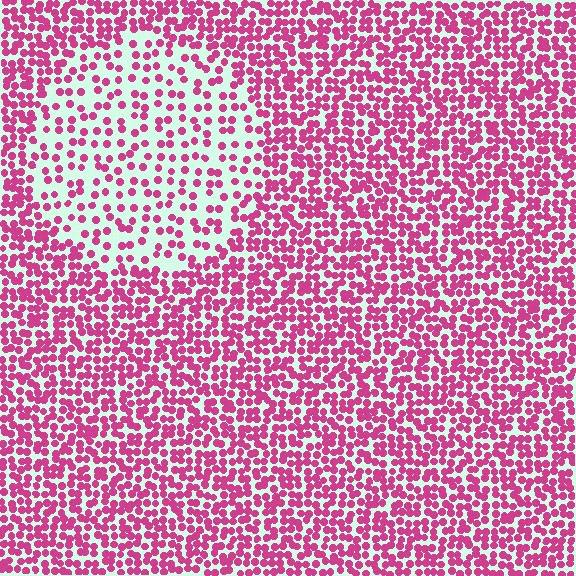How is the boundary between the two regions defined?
The boundary is defined by a change in element density (approximately 2.2x ratio). All elements are the same color, size, and shape.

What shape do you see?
I see a circle.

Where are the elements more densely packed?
The elements are more densely packed outside the circle boundary.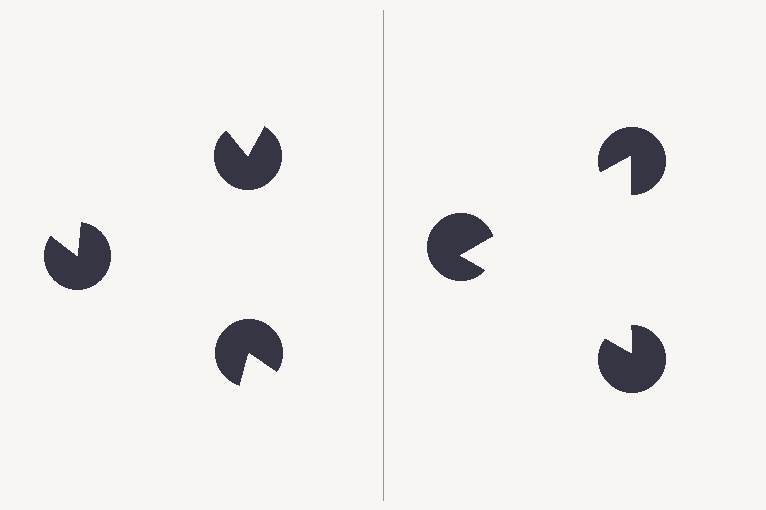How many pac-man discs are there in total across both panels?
6 — 3 on each side.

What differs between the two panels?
The pac-man discs are positioned identically on both sides; only the wedge orientations differ. On the right they align to a triangle; on the left they are misaligned.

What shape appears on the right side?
An illusory triangle.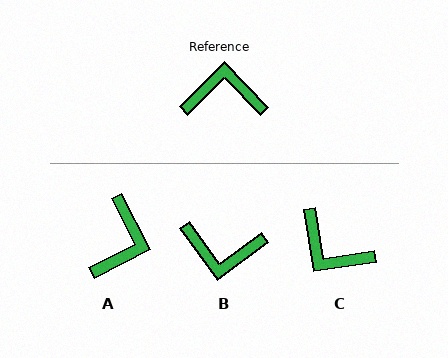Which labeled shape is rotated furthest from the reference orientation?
B, about 172 degrees away.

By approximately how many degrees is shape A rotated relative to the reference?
Approximately 108 degrees clockwise.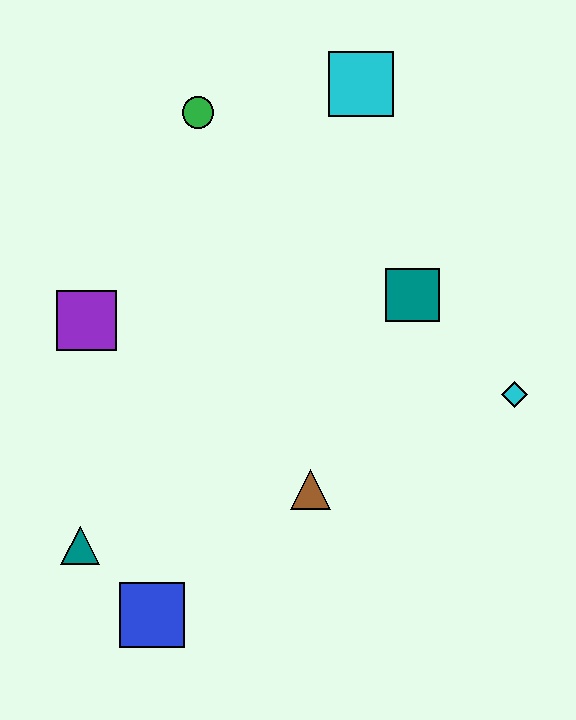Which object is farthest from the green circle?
The blue square is farthest from the green circle.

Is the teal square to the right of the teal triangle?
Yes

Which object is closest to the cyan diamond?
The teal square is closest to the cyan diamond.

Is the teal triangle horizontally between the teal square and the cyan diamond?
No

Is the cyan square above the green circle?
Yes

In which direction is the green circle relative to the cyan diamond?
The green circle is to the left of the cyan diamond.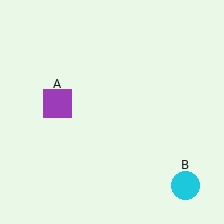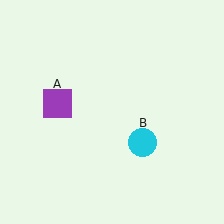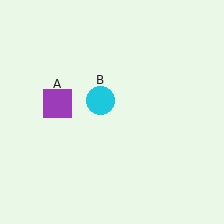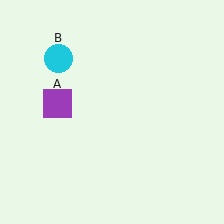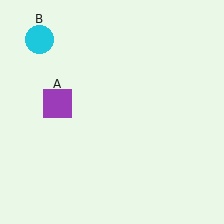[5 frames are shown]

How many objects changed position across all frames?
1 object changed position: cyan circle (object B).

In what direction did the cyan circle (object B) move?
The cyan circle (object B) moved up and to the left.